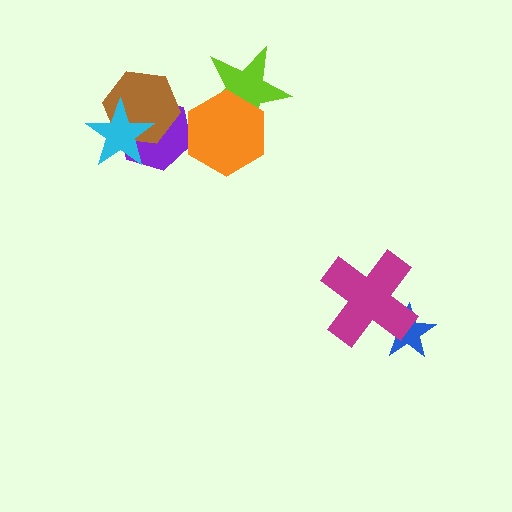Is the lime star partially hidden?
Yes, it is partially covered by another shape.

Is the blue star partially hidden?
Yes, it is partially covered by another shape.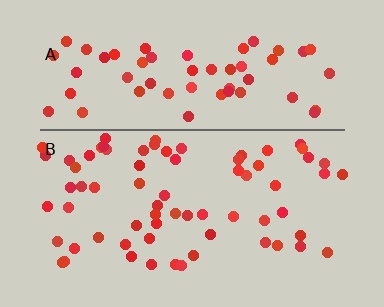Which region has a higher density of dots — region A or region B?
B (the bottom).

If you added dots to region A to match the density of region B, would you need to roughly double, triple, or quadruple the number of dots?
Approximately double.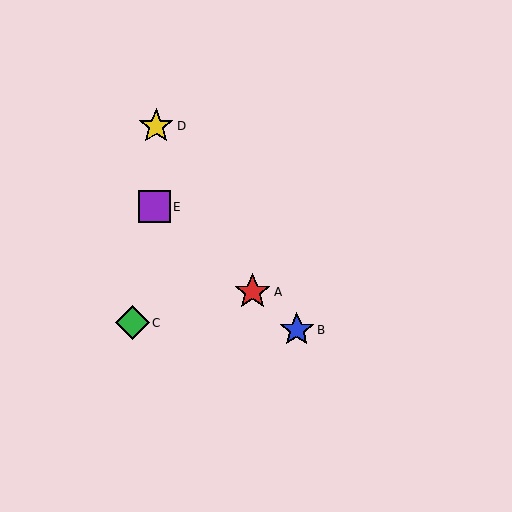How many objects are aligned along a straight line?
3 objects (A, B, E) are aligned along a straight line.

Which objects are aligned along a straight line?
Objects A, B, E are aligned along a straight line.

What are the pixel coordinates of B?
Object B is at (297, 330).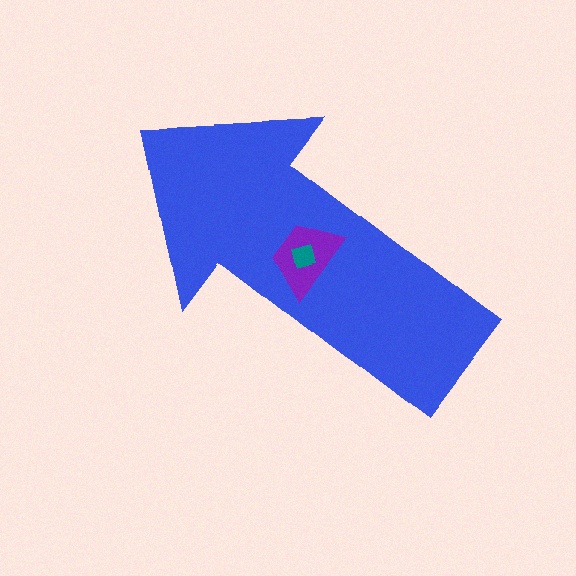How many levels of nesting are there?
3.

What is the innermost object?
The teal square.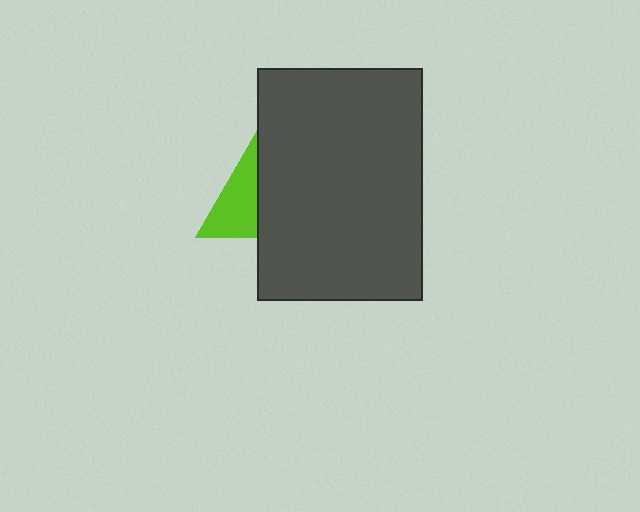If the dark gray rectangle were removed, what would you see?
You would see the complete lime triangle.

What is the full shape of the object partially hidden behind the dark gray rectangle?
The partially hidden object is a lime triangle.